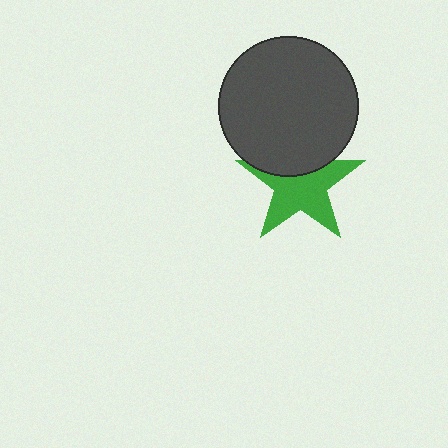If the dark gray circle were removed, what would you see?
You would see the complete green star.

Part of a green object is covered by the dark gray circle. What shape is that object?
It is a star.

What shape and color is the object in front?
The object in front is a dark gray circle.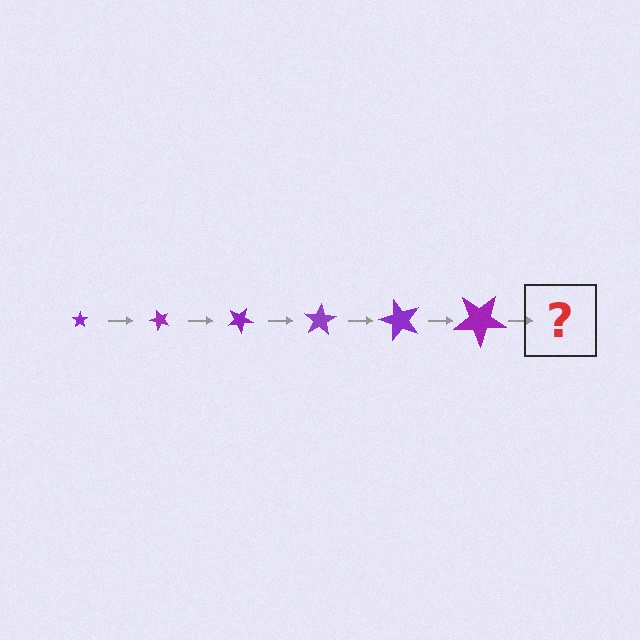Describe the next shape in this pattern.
It should be a star, larger than the previous one and rotated 300 degrees from the start.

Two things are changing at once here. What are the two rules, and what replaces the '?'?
The two rules are that the star grows larger each step and it rotates 50 degrees each step. The '?' should be a star, larger than the previous one and rotated 300 degrees from the start.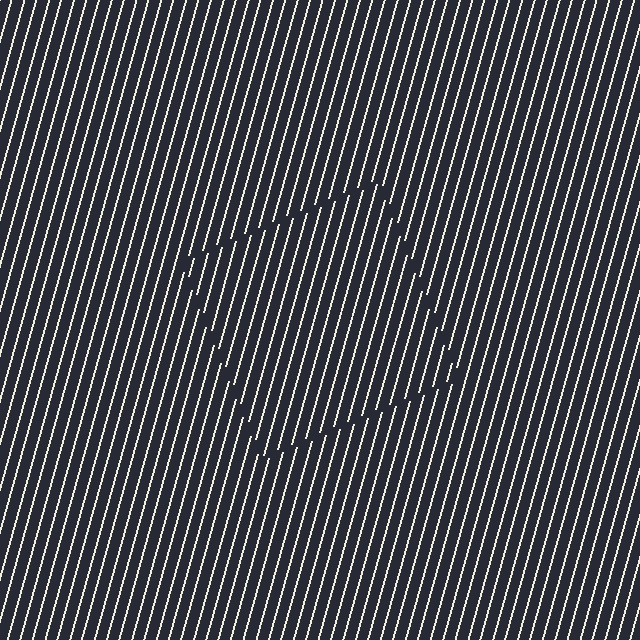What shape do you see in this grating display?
An illusory square. The interior of the shape contains the same grating, shifted by half a period — the contour is defined by the phase discontinuity where line-ends from the inner and outer gratings abut.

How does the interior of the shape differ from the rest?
The interior of the shape contains the same grating, shifted by half a period — the contour is defined by the phase discontinuity where line-ends from the inner and outer gratings abut.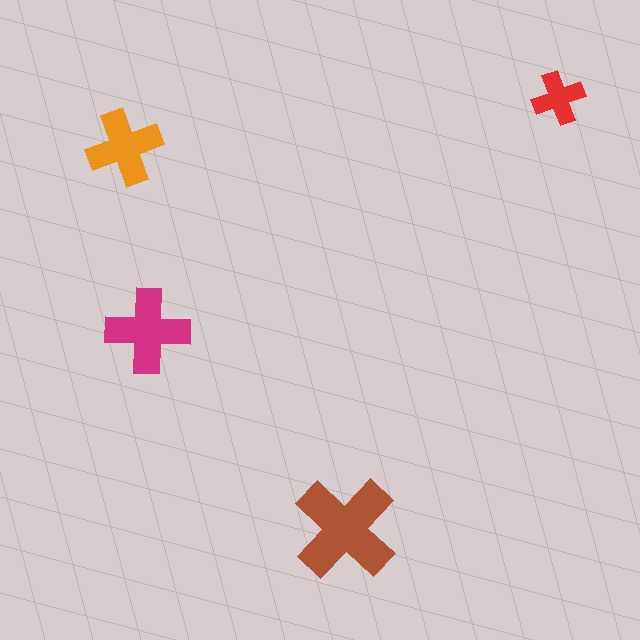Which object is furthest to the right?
The red cross is rightmost.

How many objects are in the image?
There are 4 objects in the image.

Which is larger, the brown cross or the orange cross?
The brown one.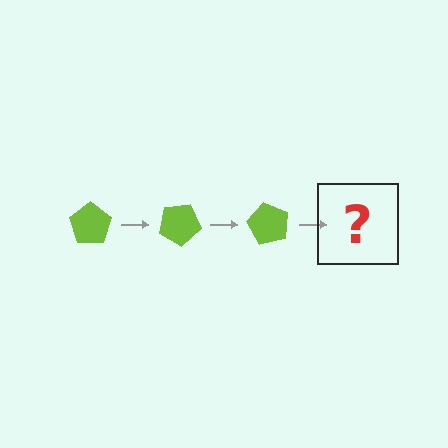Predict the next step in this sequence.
The next step is a lime pentagon rotated 90 degrees.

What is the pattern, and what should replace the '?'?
The pattern is that the pentagon rotates 30 degrees each step. The '?' should be a lime pentagon rotated 90 degrees.